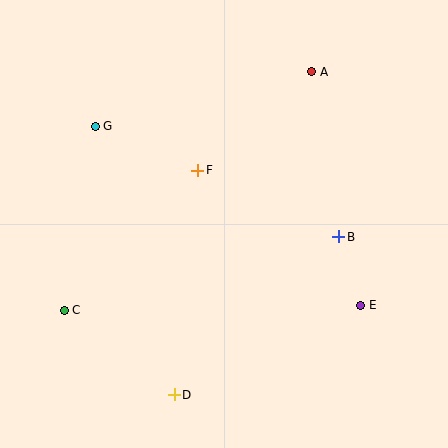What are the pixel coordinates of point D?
Point D is at (174, 395).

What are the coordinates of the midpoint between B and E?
The midpoint between B and E is at (350, 271).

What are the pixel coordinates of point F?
Point F is at (198, 170).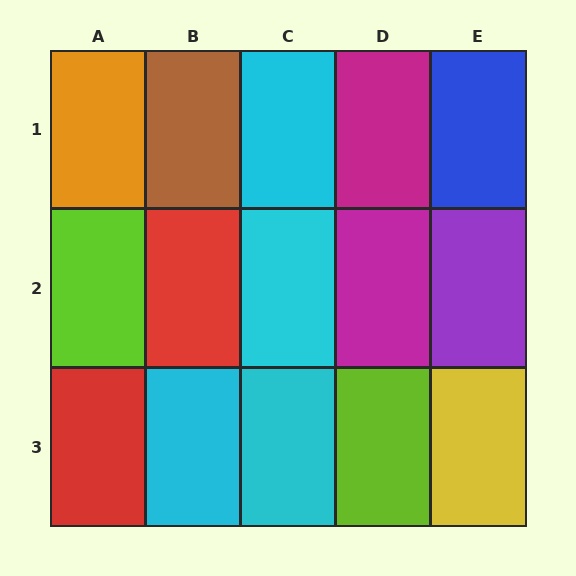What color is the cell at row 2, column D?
Magenta.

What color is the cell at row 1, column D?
Magenta.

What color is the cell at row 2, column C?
Cyan.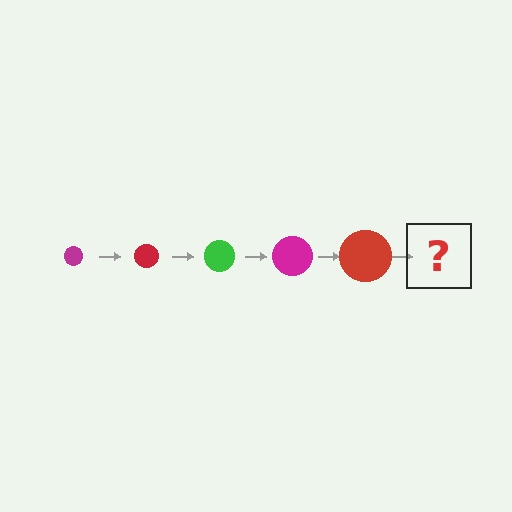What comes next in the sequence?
The next element should be a green circle, larger than the previous one.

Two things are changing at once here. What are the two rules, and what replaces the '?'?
The two rules are that the circle grows larger each step and the color cycles through magenta, red, and green. The '?' should be a green circle, larger than the previous one.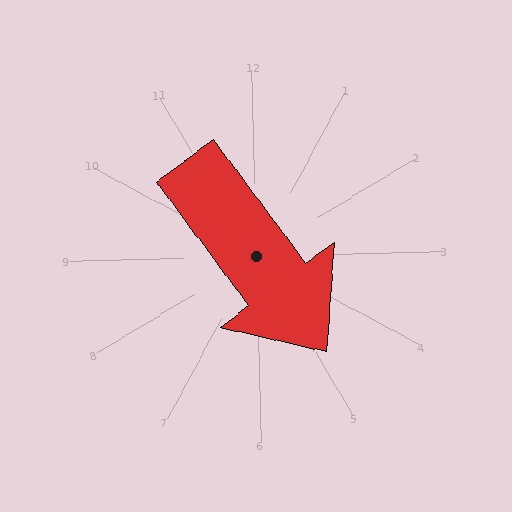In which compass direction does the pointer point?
Southeast.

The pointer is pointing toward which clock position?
Roughly 5 o'clock.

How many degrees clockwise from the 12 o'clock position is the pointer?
Approximately 145 degrees.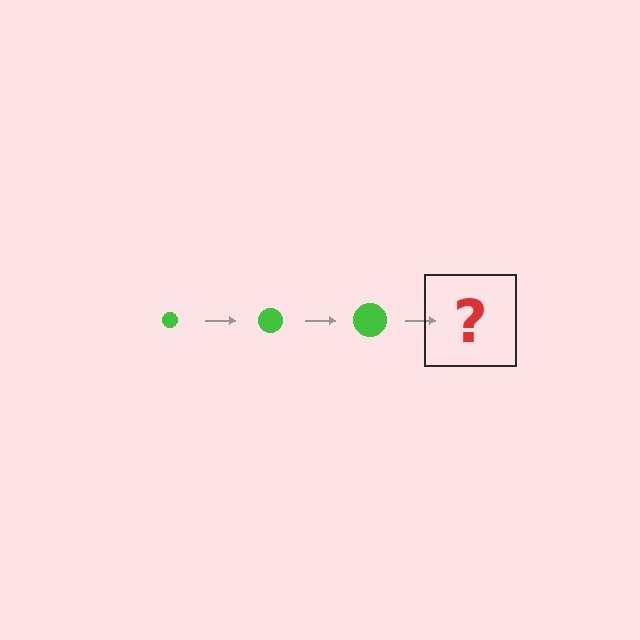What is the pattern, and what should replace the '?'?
The pattern is that the circle gets progressively larger each step. The '?' should be a green circle, larger than the previous one.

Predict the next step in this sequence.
The next step is a green circle, larger than the previous one.